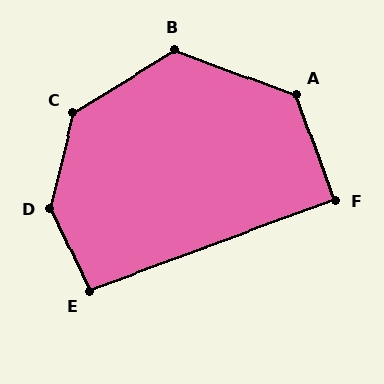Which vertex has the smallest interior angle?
F, at approximately 91 degrees.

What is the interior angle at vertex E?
Approximately 95 degrees (approximately right).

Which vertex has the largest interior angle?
D, at approximately 141 degrees.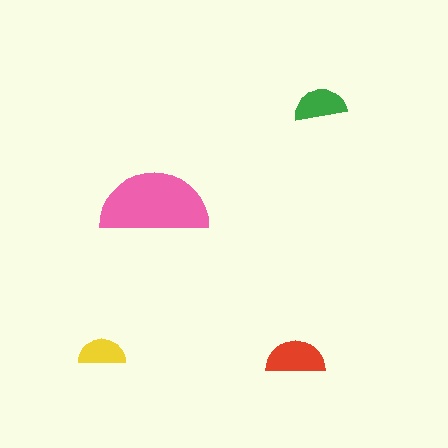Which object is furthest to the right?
The green semicircle is rightmost.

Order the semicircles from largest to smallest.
the pink one, the red one, the green one, the yellow one.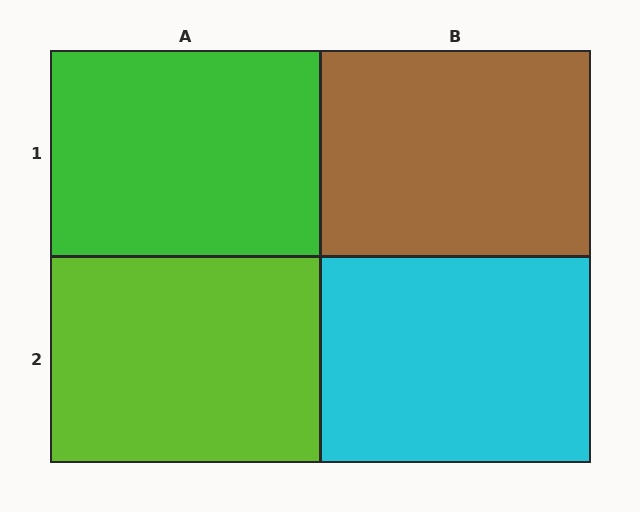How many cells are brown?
1 cell is brown.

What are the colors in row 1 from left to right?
Green, brown.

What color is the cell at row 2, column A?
Lime.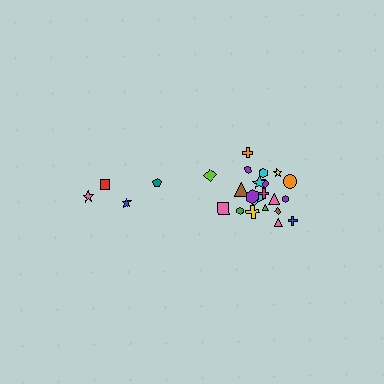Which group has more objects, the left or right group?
The right group.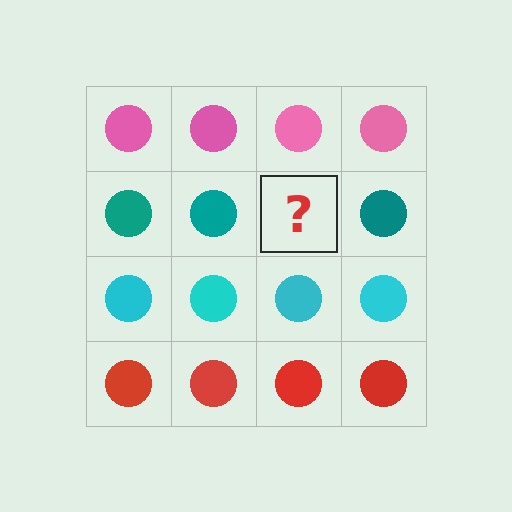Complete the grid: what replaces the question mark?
The question mark should be replaced with a teal circle.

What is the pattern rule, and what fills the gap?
The rule is that each row has a consistent color. The gap should be filled with a teal circle.